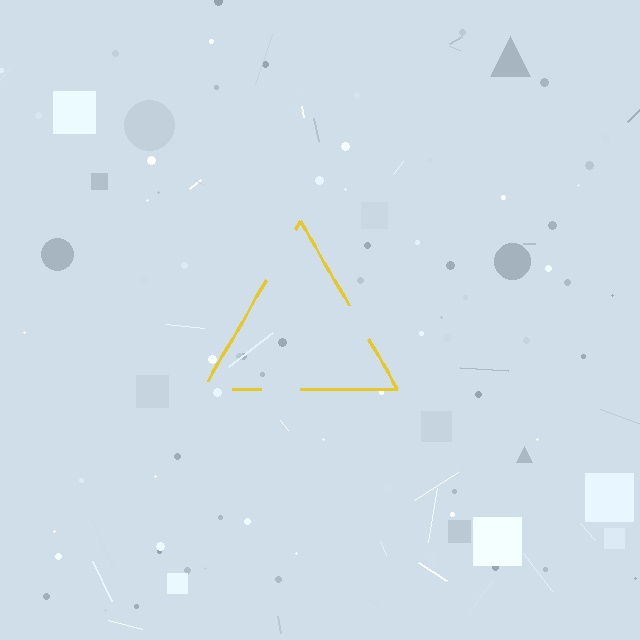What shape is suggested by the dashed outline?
The dashed outline suggests a triangle.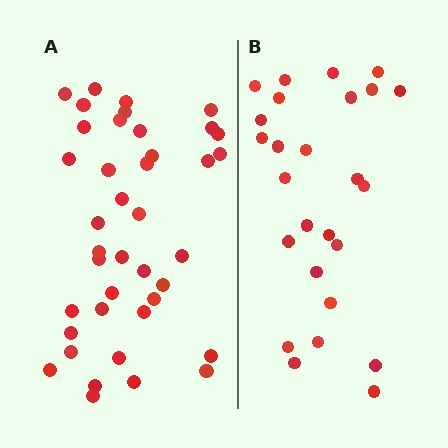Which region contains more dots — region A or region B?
Region A (the left region) has more dots.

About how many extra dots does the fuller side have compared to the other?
Region A has approximately 15 more dots than region B.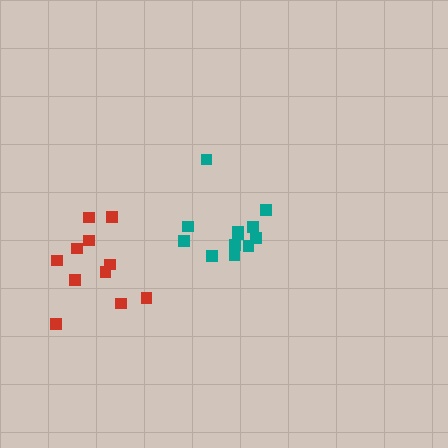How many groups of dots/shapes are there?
There are 2 groups.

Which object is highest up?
The teal cluster is topmost.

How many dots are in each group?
Group 1: 12 dots, Group 2: 11 dots (23 total).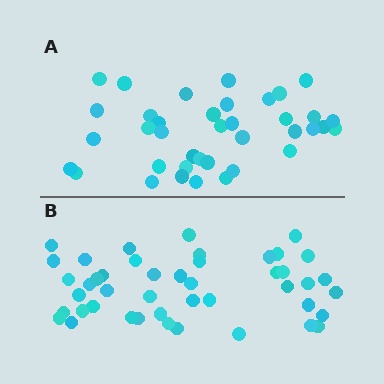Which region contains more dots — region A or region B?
Region B (the bottom region) has more dots.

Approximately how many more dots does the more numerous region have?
Region B has roughly 8 or so more dots than region A.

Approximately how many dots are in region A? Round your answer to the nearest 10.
About 40 dots. (The exact count is 38, which rounds to 40.)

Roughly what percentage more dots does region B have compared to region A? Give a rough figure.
About 20% more.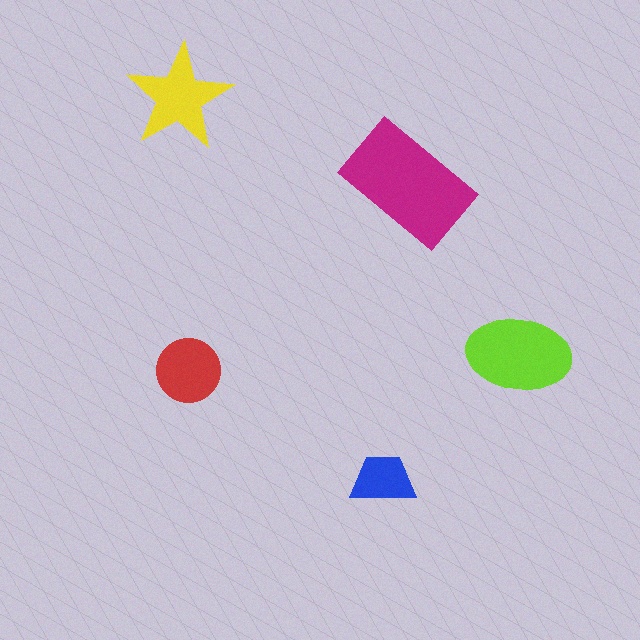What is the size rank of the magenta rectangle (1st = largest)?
1st.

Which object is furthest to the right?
The lime ellipse is rightmost.